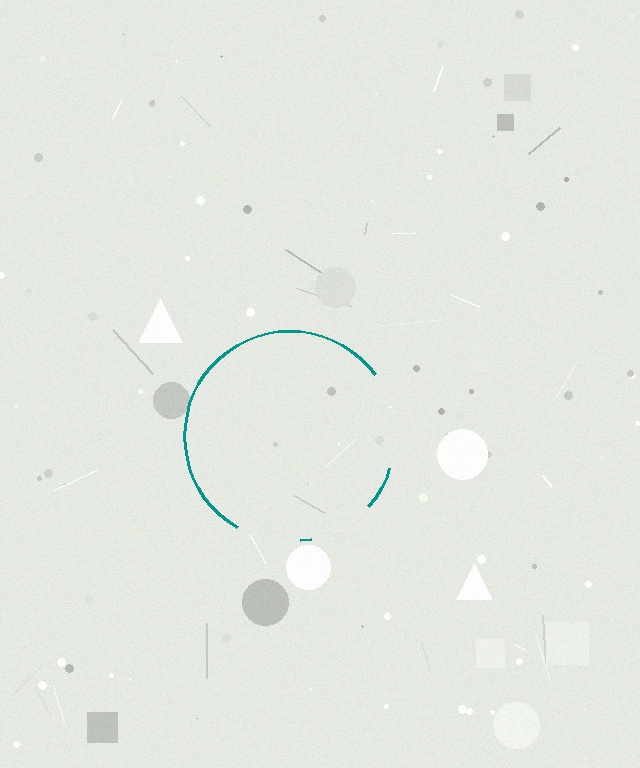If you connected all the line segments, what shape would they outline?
They would outline a circle.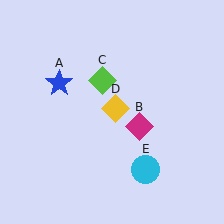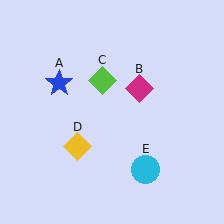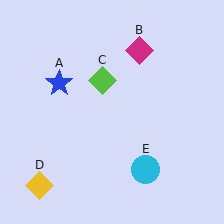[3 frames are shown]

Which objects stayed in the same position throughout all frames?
Blue star (object A) and lime diamond (object C) and cyan circle (object E) remained stationary.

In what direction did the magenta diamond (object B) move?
The magenta diamond (object B) moved up.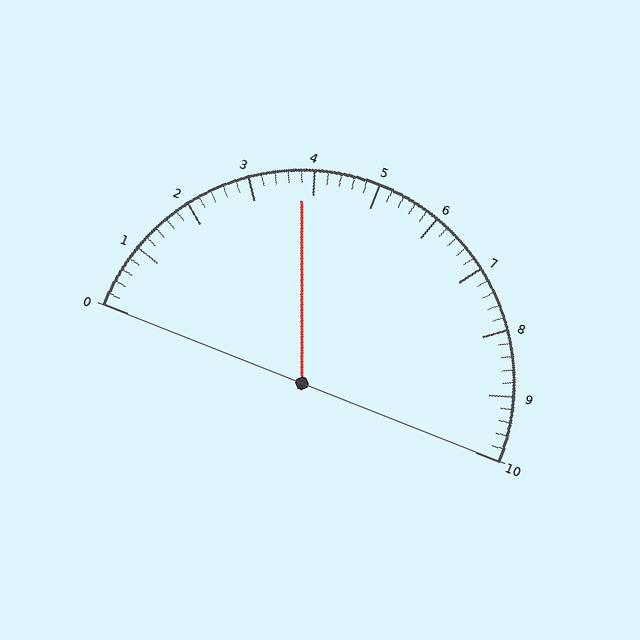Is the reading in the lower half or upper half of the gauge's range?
The reading is in the lower half of the range (0 to 10).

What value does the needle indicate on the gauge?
The needle indicates approximately 3.8.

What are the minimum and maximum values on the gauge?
The gauge ranges from 0 to 10.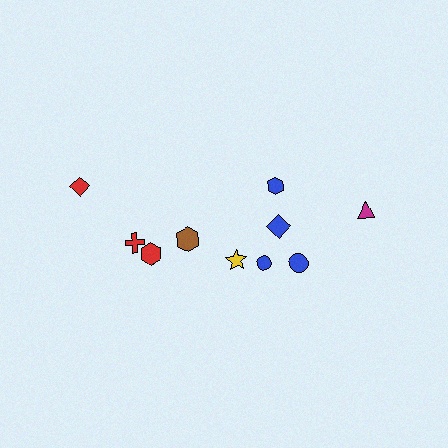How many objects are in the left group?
There are 4 objects.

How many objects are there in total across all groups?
There are 10 objects.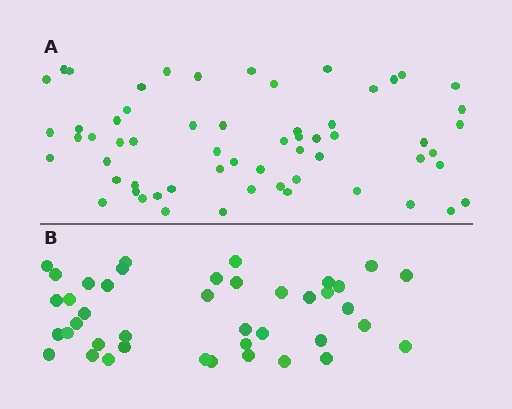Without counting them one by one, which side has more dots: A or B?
Region A (the top region) has more dots.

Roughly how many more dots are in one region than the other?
Region A has approximately 20 more dots than region B.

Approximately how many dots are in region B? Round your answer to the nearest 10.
About 40 dots. (The exact count is 41, which rounds to 40.)